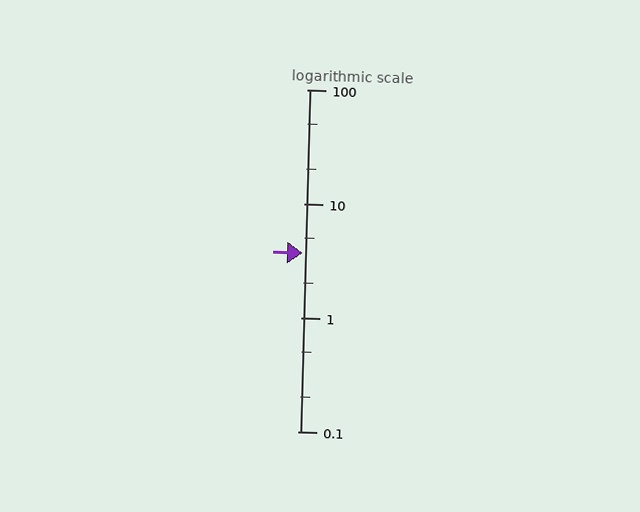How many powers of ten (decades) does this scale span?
The scale spans 3 decades, from 0.1 to 100.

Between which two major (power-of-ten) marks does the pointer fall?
The pointer is between 1 and 10.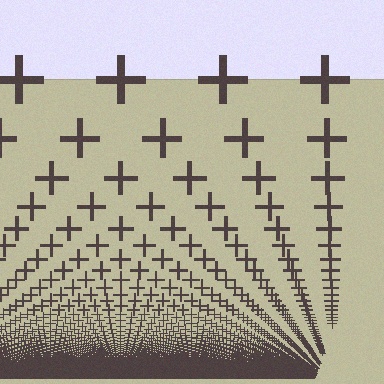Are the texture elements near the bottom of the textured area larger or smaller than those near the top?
Smaller. The gradient is inverted — elements near the bottom are smaller and denser.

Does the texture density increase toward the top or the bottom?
Density increases toward the bottom.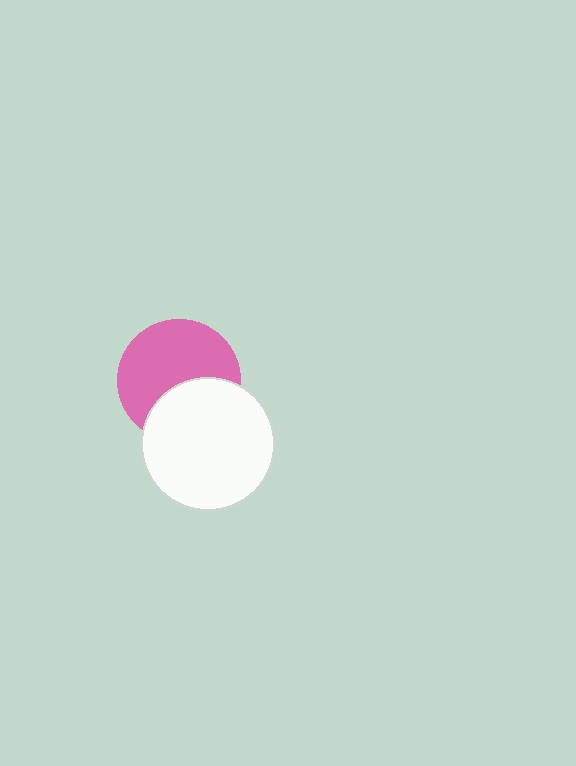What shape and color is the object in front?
The object in front is a white circle.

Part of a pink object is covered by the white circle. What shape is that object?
It is a circle.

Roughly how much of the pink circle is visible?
About half of it is visible (roughly 63%).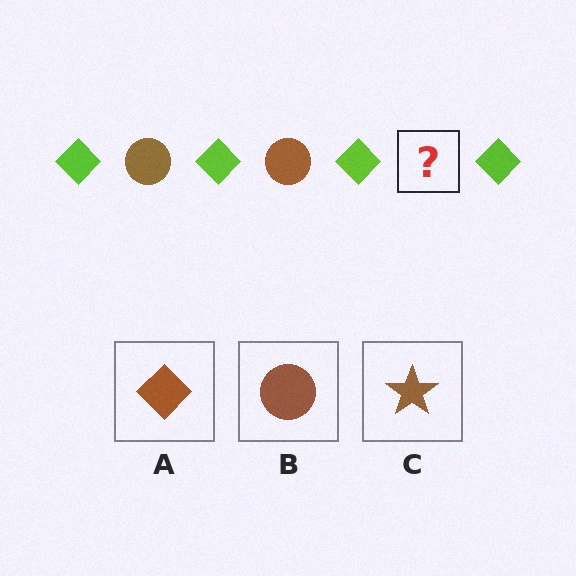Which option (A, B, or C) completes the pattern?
B.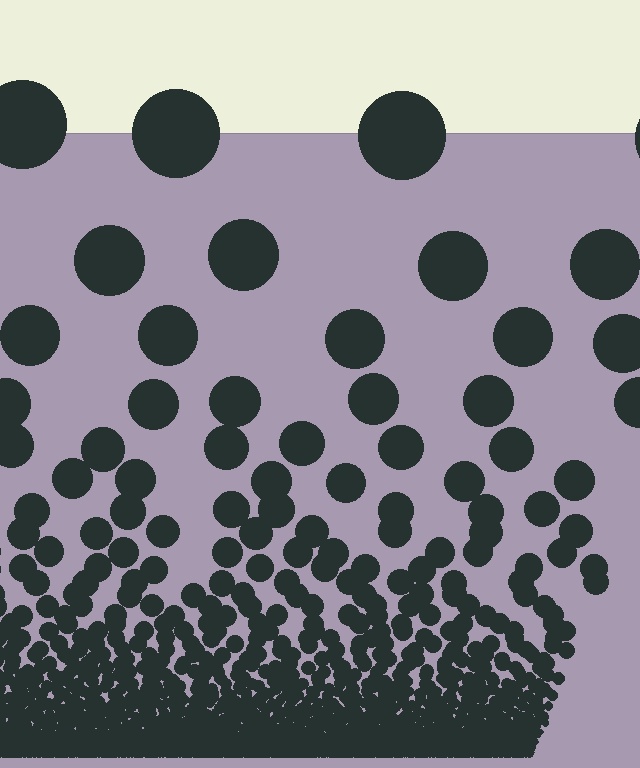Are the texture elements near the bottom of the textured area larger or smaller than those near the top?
Smaller. The gradient is inverted — elements near the bottom are smaller and denser.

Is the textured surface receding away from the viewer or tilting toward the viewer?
The surface appears to tilt toward the viewer. Texture elements get larger and sparser toward the top.